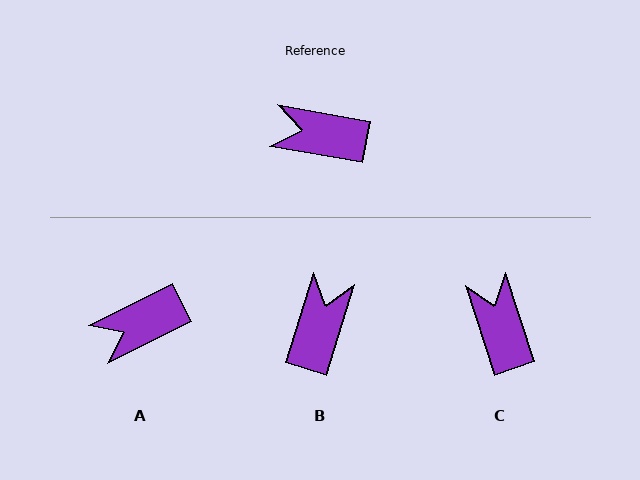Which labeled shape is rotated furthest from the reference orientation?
B, about 97 degrees away.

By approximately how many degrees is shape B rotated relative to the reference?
Approximately 97 degrees clockwise.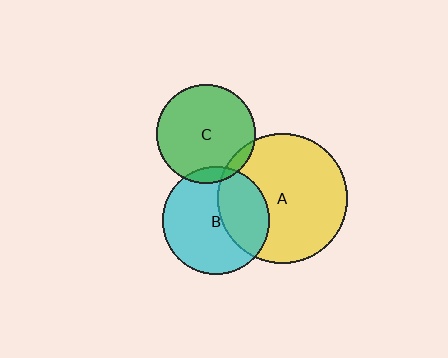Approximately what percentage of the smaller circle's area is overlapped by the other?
Approximately 10%.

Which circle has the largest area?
Circle A (yellow).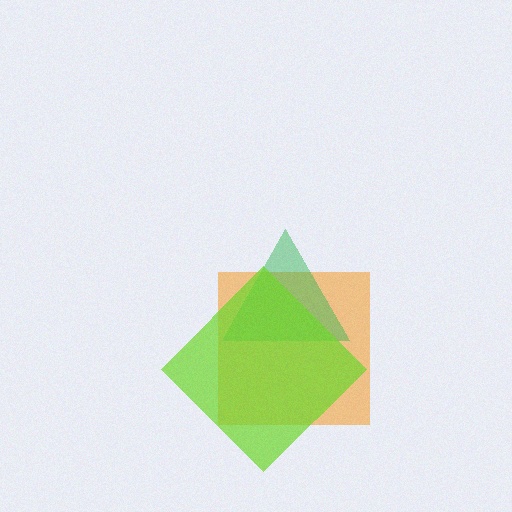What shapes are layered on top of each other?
The layered shapes are: an orange square, a green triangle, a lime diamond.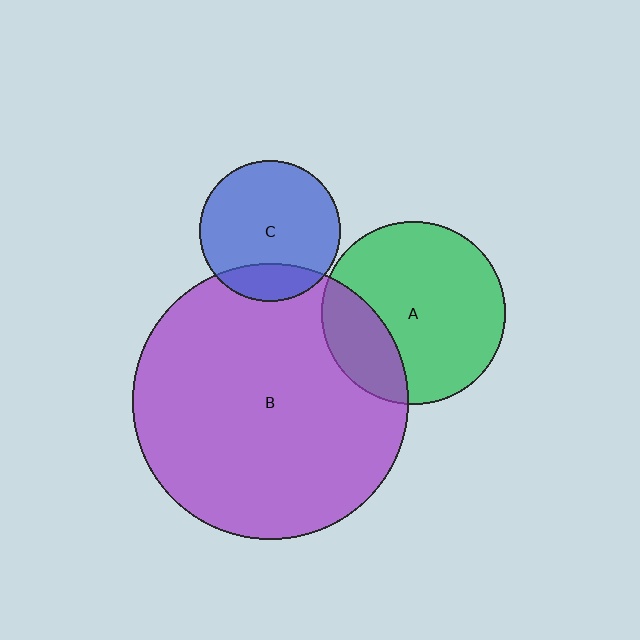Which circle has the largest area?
Circle B (purple).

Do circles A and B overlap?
Yes.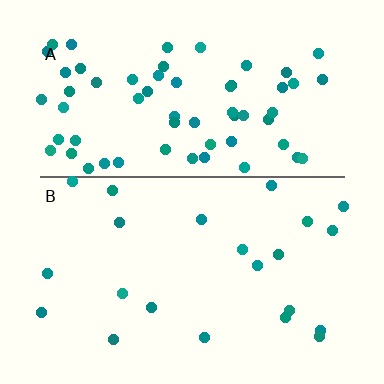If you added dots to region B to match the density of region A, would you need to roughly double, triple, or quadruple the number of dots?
Approximately triple.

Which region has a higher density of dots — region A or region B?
A (the top).